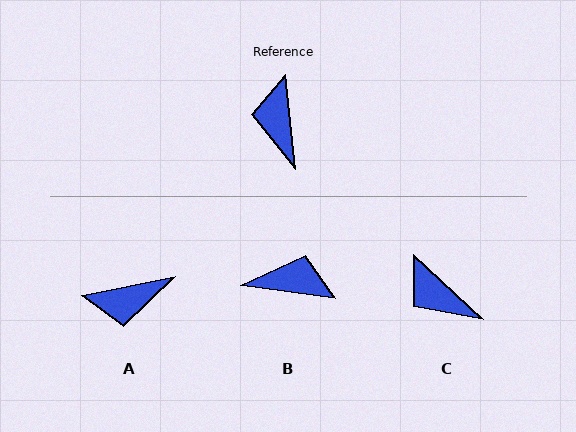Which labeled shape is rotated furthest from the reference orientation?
B, about 104 degrees away.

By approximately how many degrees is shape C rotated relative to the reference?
Approximately 41 degrees counter-clockwise.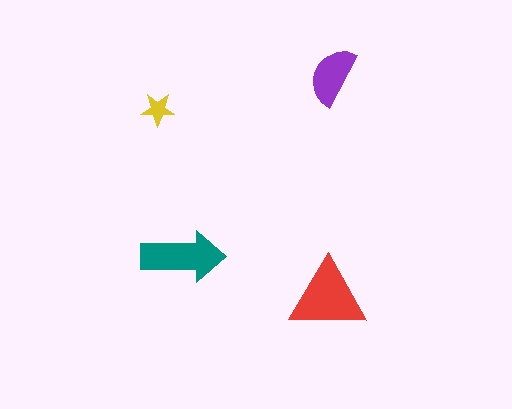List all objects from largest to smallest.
The red triangle, the teal arrow, the purple semicircle, the yellow star.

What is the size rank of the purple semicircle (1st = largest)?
3rd.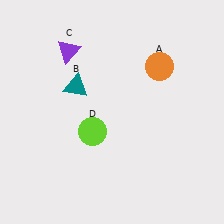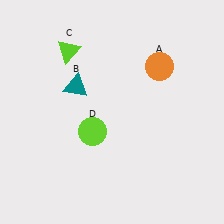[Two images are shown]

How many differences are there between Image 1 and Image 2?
There is 1 difference between the two images.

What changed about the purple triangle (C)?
In Image 1, C is purple. In Image 2, it changed to lime.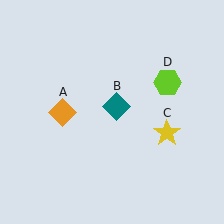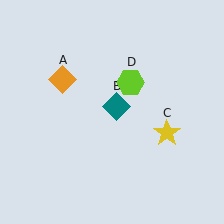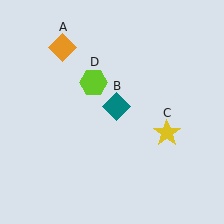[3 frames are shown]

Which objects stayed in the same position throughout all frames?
Teal diamond (object B) and yellow star (object C) remained stationary.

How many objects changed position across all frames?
2 objects changed position: orange diamond (object A), lime hexagon (object D).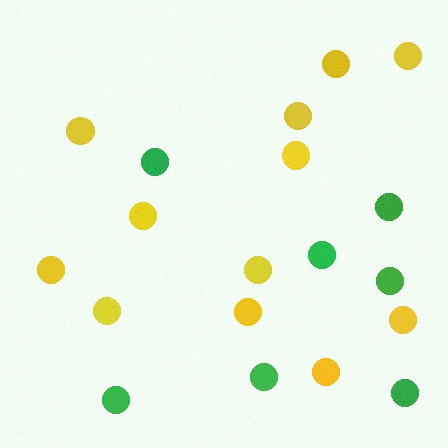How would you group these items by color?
There are 2 groups: one group of yellow circles (12) and one group of green circles (7).